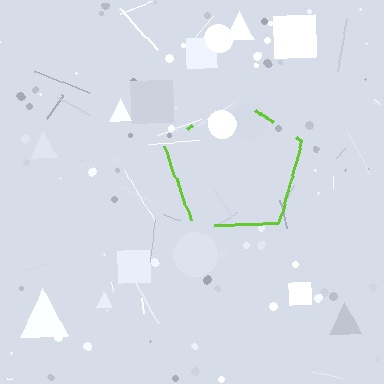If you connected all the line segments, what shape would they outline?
They would outline a pentagon.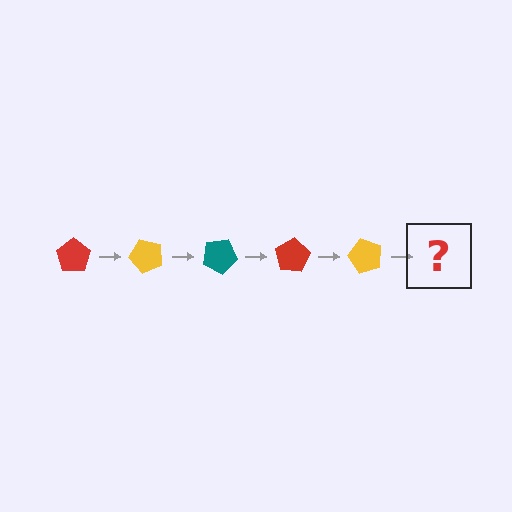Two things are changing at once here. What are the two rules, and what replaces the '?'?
The two rules are that it rotates 50 degrees each step and the color cycles through red, yellow, and teal. The '?' should be a teal pentagon, rotated 250 degrees from the start.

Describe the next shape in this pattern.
It should be a teal pentagon, rotated 250 degrees from the start.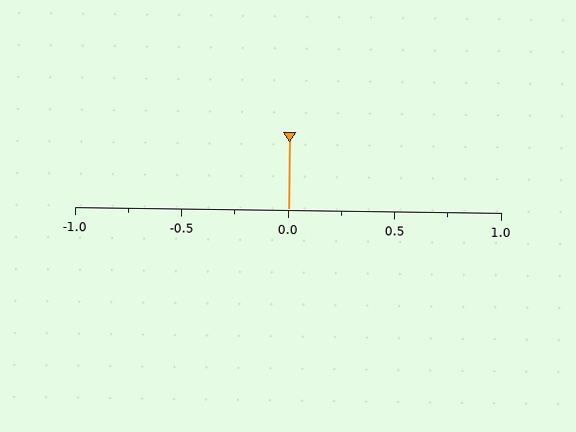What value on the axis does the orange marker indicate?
The marker indicates approximately 0.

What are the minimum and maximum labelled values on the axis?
The axis runs from -1.0 to 1.0.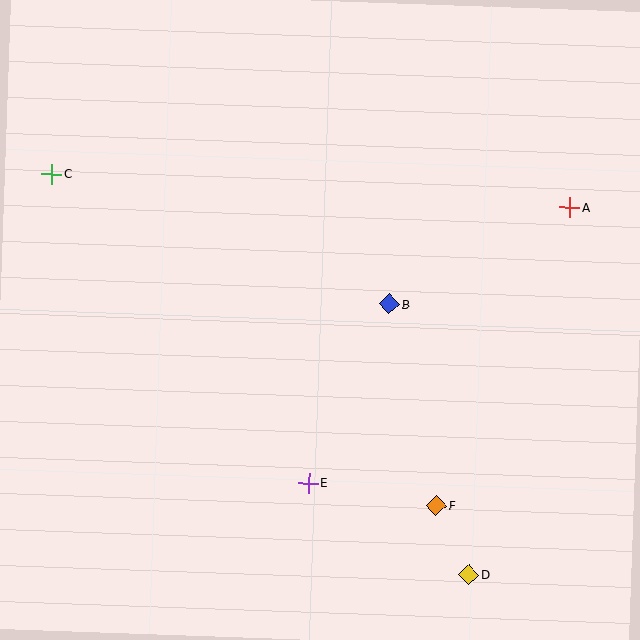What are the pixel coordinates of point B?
Point B is at (390, 304).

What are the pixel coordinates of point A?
Point A is at (570, 207).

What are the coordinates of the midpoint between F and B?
The midpoint between F and B is at (413, 405).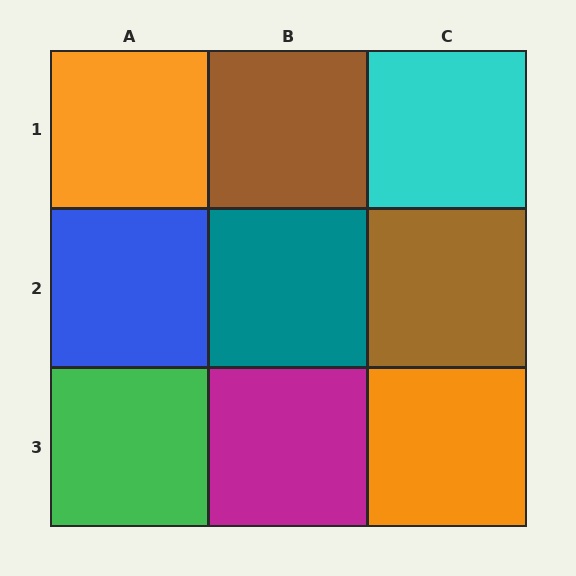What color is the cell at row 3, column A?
Green.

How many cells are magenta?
1 cell is magenta.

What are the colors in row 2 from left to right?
Blue, teal, brown.